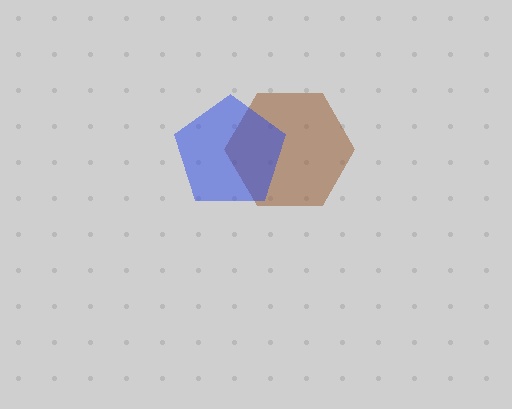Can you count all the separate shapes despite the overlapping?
Yes, there are 2 separate shapes.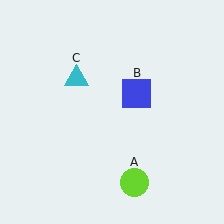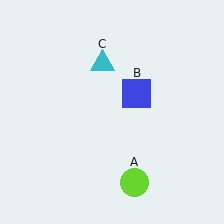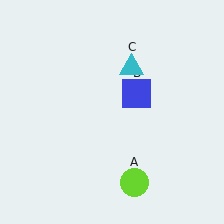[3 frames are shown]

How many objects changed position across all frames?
1 object changed position: cyan triangle (object C).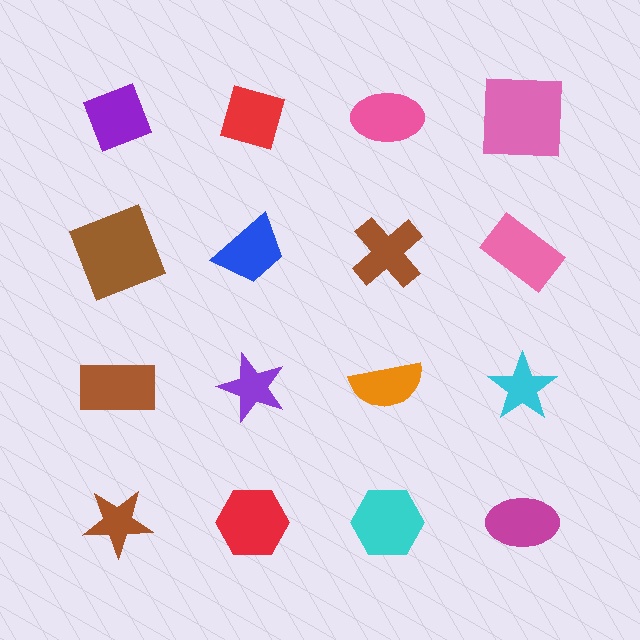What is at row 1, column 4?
A pink square.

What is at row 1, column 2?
A red diamond.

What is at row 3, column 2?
A purple star.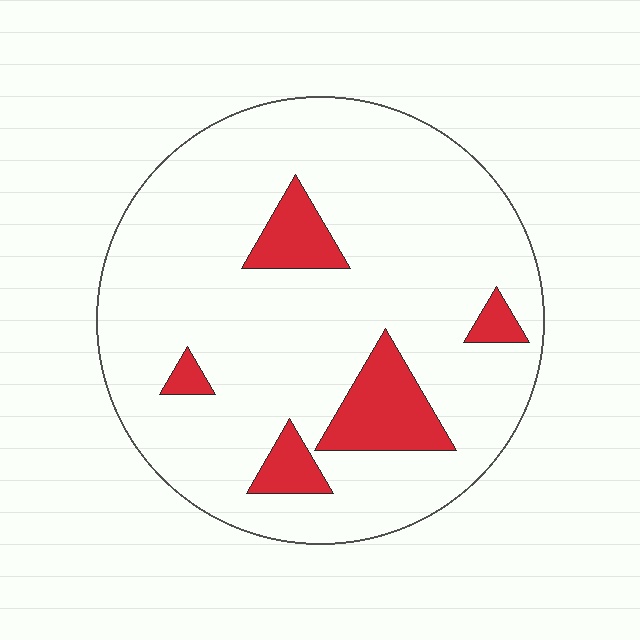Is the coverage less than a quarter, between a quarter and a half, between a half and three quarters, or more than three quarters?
Less than a quarter.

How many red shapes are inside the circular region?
5.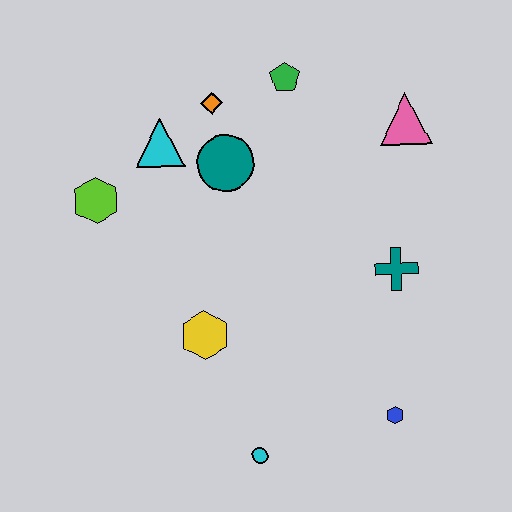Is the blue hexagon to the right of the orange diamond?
Yes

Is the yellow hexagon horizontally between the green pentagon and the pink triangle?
No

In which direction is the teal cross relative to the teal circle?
The teal cross is to the right of the teal circle.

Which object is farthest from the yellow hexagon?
The pink triangle is farthest from the yellow hexagon.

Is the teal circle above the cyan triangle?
No